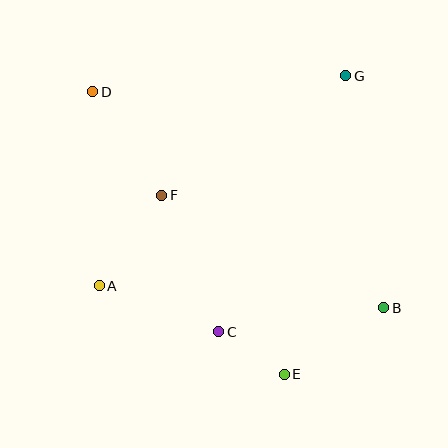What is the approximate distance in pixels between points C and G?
The distance between C and G is approximately 286 pixels.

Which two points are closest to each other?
Points C and E are closest to each other.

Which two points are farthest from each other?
Points B and D are farthest from each other.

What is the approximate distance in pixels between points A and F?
The distance between A and F is approximately 110 pixels.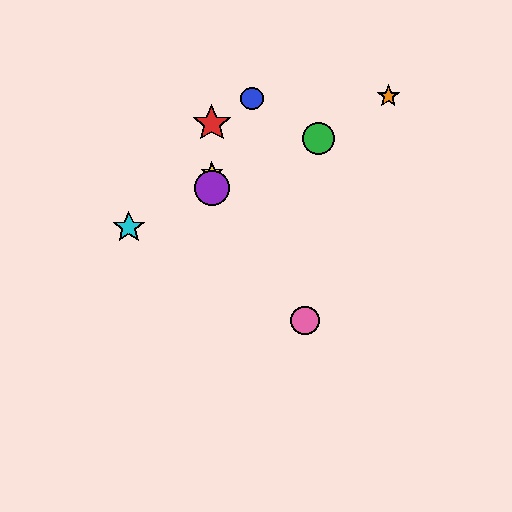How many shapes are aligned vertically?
3 shapes (the red star, the yellow star, the purple circle) are aligned vertically.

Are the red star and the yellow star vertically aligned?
Yes, both are at x≈212.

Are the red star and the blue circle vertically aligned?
No, the red star is at x≈212 and the blue circle is at x≈252.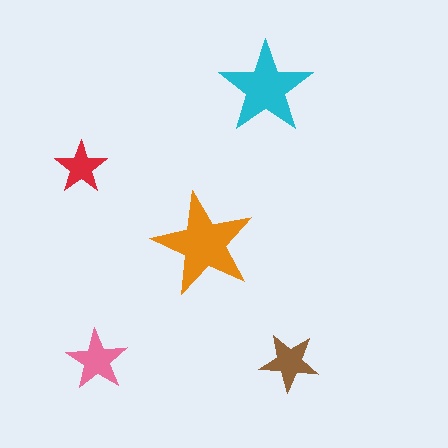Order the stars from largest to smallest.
the orange one, the cyan one, the pink one, the brown one, the red one.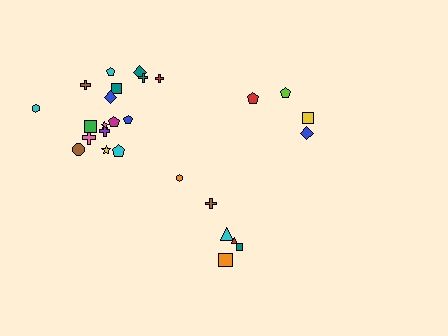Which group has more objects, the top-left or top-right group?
The top-left group.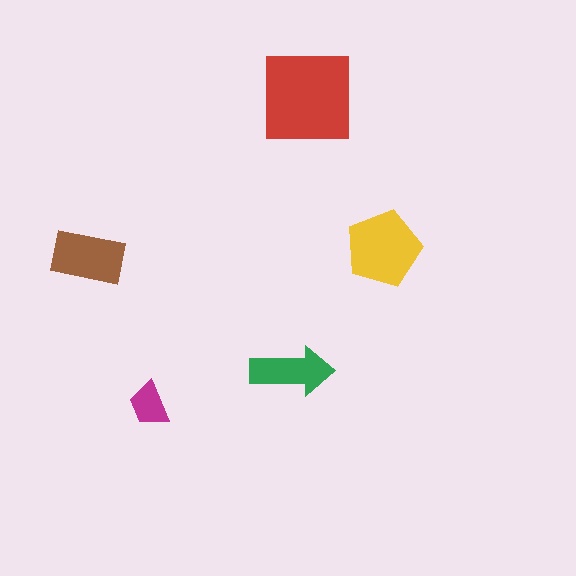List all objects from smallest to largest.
The magenta trapezoid, the green arrow, the brown rectangle, the yellow pentagon, the red square.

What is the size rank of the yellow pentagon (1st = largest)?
2nd.